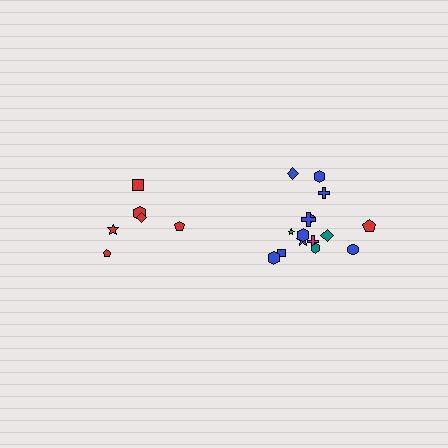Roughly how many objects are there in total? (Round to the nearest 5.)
Roughly 20 objects in total.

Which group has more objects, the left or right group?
The right group.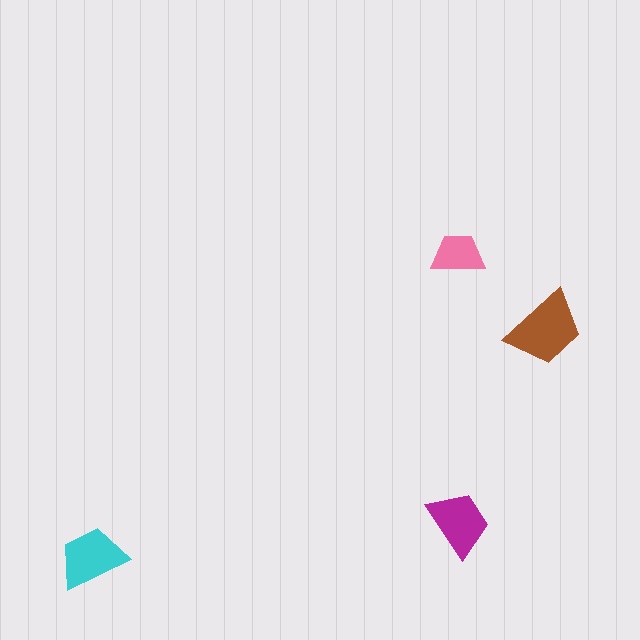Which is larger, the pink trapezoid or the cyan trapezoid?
The cyan one.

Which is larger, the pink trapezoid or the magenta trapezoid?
The magenta one.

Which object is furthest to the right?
The brown trapezoid is rightmost.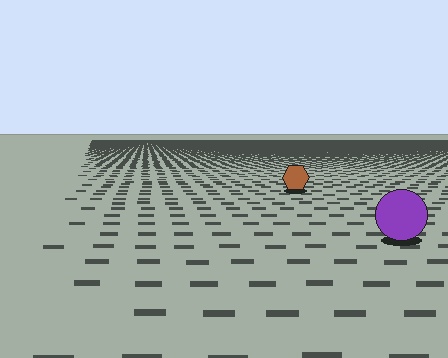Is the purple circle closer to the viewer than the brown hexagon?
Yes. The purple circle is closer — you can tell from the texture gradient: the ground texture is coarser near it.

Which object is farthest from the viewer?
The brown hexagon is farthest from the viewer. It appears smaller and the ground texture around it is denser.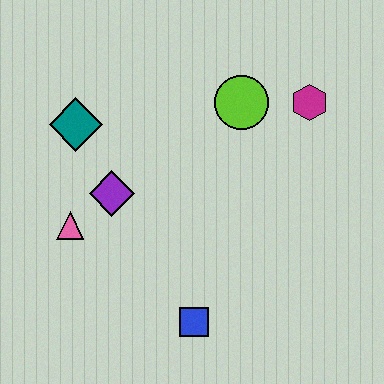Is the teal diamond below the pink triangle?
No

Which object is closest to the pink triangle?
The purple diamond is closest to the pink triangle.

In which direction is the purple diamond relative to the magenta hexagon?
The purple diamond is to the left of the magenta hexagon.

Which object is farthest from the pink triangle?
The magenta hexagon is farthest from the pink triangle.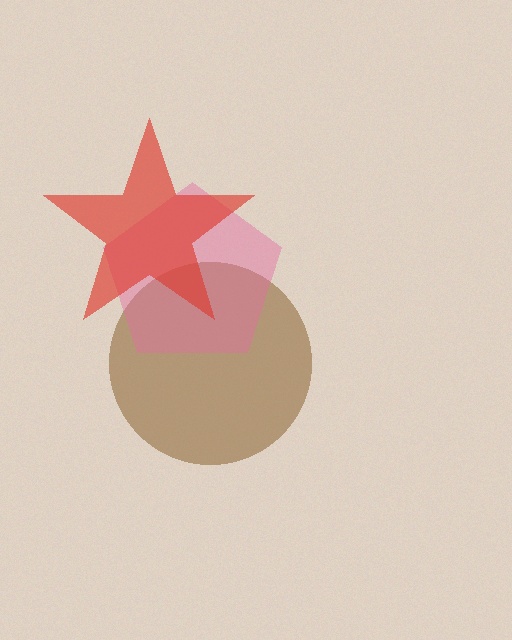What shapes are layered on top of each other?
The layered shapes are: a brown circle, a pink pentagon, a red star.